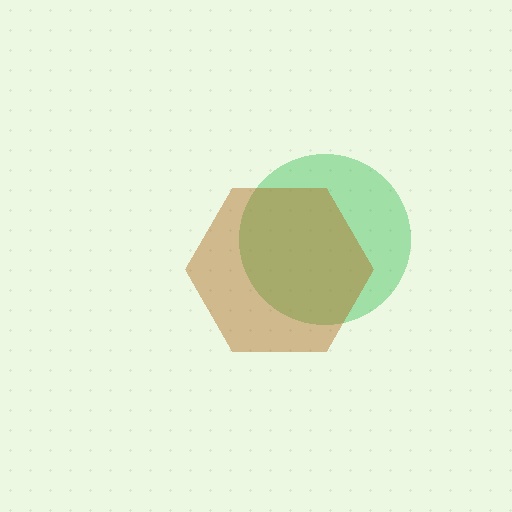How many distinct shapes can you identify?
There are 2 distinct shapes: a green circle, a brown hexagon.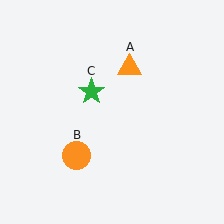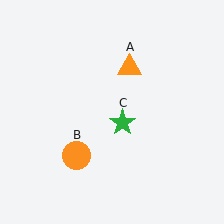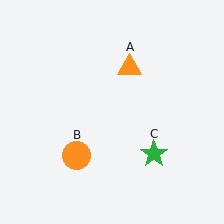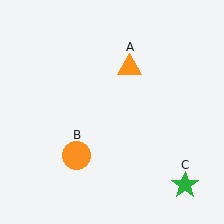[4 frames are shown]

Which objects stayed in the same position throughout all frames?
Orange triangle (object A) and orange circle (object B) remained stationary.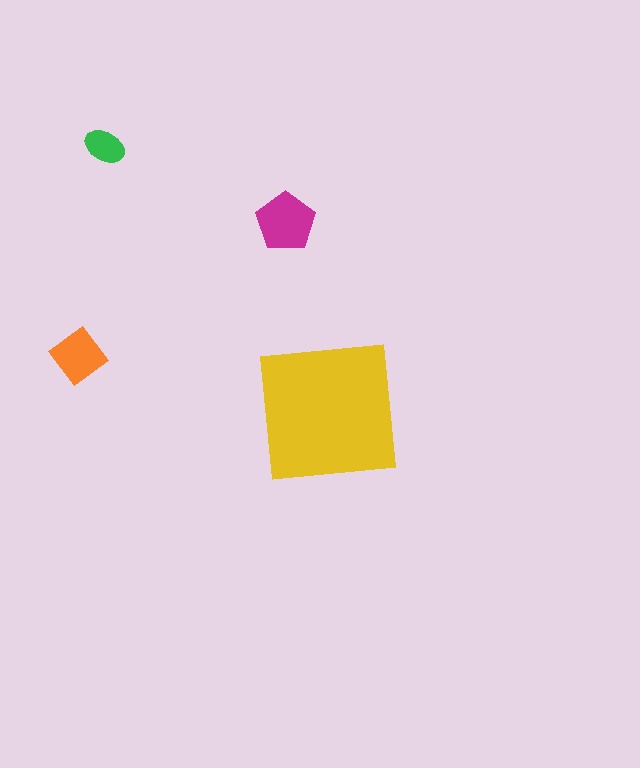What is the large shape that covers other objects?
A yellow square.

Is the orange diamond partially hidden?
No, the orange diamond is fully visible.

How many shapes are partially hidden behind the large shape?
0 shapes are partially hidden.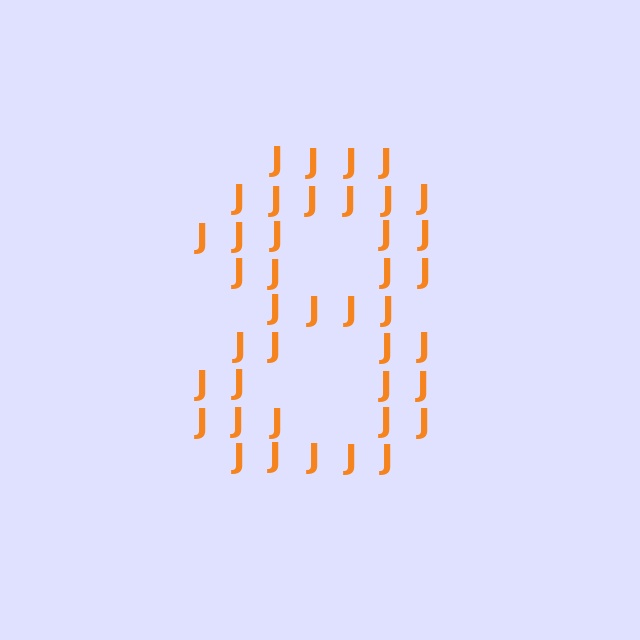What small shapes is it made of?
It is made of small letter J's.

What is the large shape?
The large shape is the digit 8.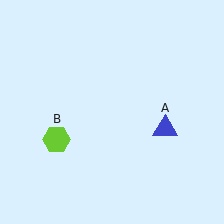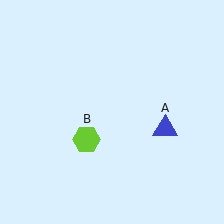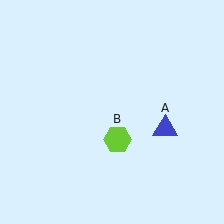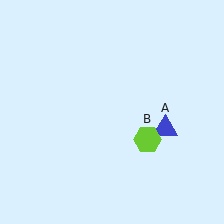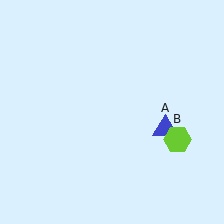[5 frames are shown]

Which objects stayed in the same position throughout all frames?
Blue triangle (object A) remained stationary.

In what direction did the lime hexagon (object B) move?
The lime hexagon (object B) moved right.